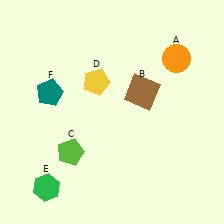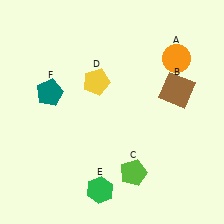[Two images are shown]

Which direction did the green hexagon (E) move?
The green hexagon (E) moved right.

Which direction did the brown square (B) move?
The brown square (B) moved right.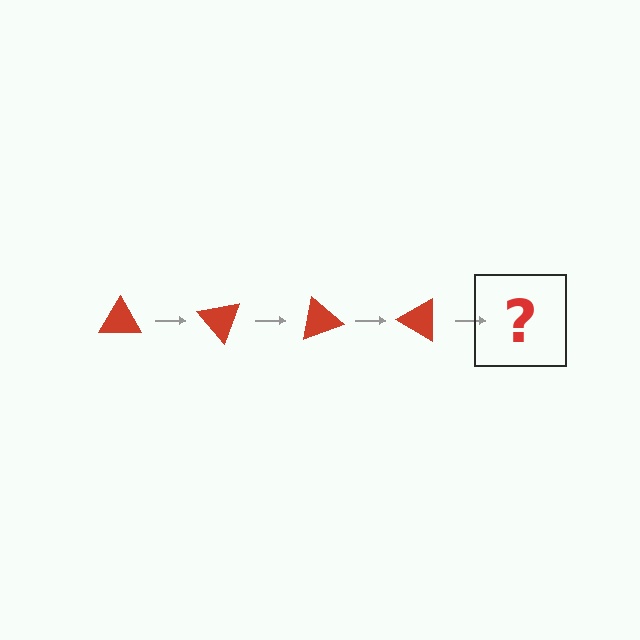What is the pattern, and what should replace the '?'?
The pattern is that the triangle rotates 50 degrees each step. The '?' should be a red triangle rotated 200 degrees.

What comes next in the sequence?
The next element should be a red triangle rotated 200 degrees.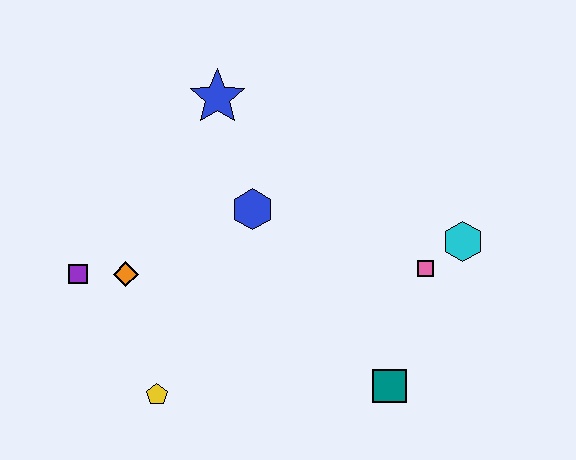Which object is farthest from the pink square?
The purple square is farthest from the pink square.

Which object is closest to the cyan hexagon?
The pink square is closest to the cyan hexagon.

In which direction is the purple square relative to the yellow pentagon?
The purple square is above the yellow pentagon.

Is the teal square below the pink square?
Yes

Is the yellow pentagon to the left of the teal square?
Yes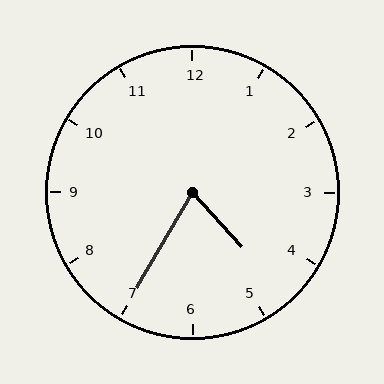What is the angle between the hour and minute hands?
Approximately 72 degrees.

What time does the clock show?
4:35.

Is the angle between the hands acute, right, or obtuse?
It is acute.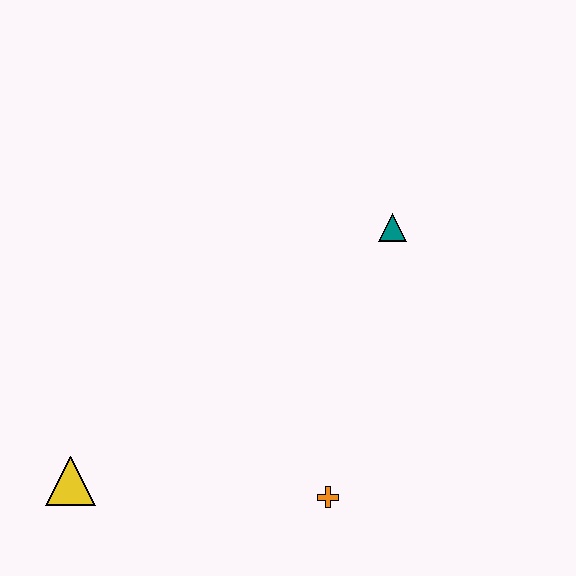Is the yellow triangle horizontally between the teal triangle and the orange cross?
No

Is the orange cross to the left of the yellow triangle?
No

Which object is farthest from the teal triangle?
The yellow triangle is farthest from the teal triangle.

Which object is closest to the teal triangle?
The orange cross is closest to the teal triangle.